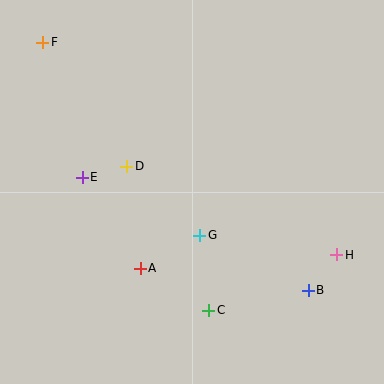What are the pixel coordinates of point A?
Point A is at (140, 268).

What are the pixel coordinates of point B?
Point B is at (308, 290).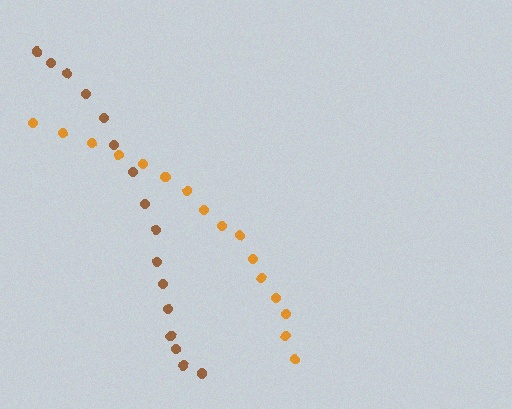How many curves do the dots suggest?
There are 2 distinct paths.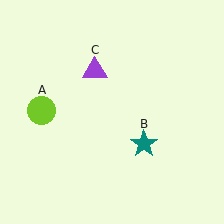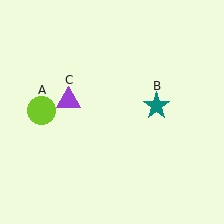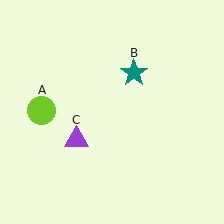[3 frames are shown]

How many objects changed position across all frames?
2 objects changed position: teal star (object B), purple triangle (object C).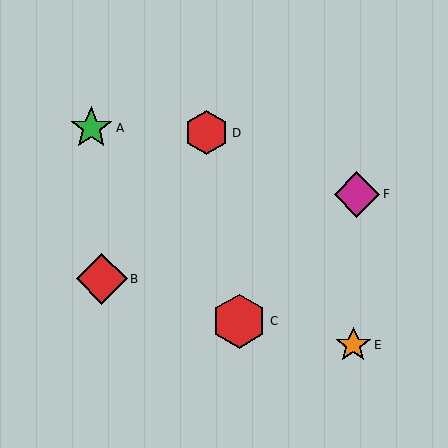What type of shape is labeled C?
Shape C is a red hexagon.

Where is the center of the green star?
The center of the green star is at (91, 128).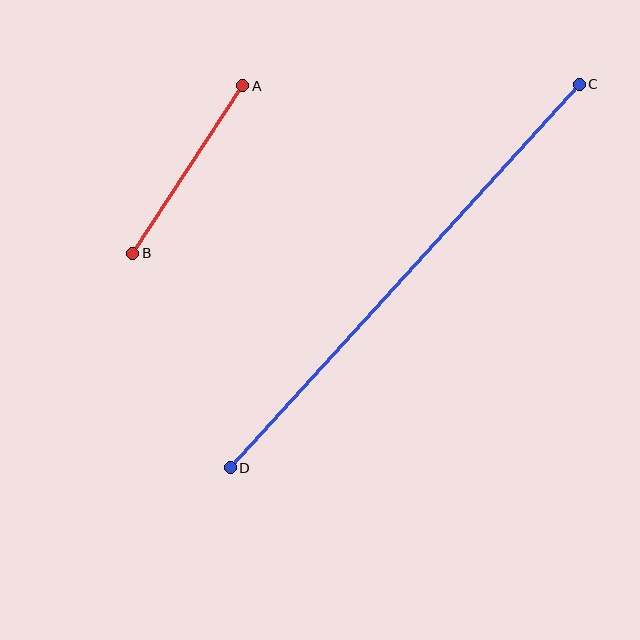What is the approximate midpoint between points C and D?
The midpoint is at approximately (405, 276) pixels.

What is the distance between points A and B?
The distance is approximately 201 pixels.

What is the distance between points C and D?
The distance is approximately 519 pixels.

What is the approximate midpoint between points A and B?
The midpoint is at approximately (188, 169) pixels.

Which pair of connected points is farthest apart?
Points C and D are farthest apart.